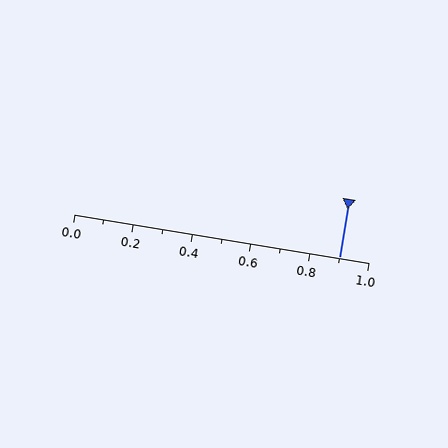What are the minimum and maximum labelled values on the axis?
The axis runs from 0.0 to 1.0.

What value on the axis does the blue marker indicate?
The marker indicates approximately 0.9.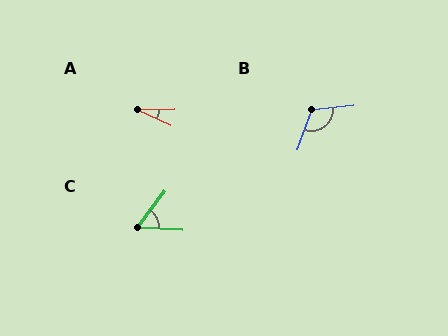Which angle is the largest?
B, at approximately 115 degrees.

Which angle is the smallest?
A, at approximately 25 degrees.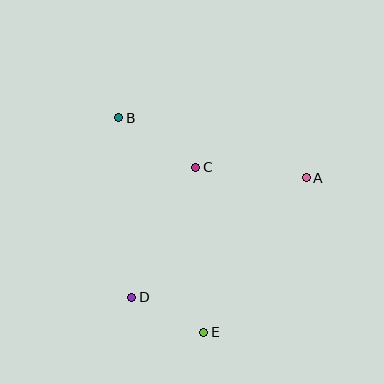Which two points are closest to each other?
Points D and E are closest to each other.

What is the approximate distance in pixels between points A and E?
The distance between A and E is approximately 185 pixels.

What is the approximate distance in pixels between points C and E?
The distance between C and E is approximately 165 pixels.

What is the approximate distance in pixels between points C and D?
The distance between C and D is approximately 145 pixels.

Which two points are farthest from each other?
Points B and E are farthest from each other.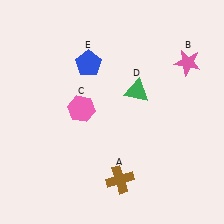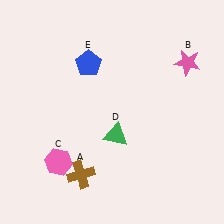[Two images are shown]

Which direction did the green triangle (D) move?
The green triangle (D) moved down.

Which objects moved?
The objects that moved are: the brown cross (A), the pink hexagon (C), the green triangle (D).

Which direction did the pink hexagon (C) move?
The pink hexagon (C) moved down.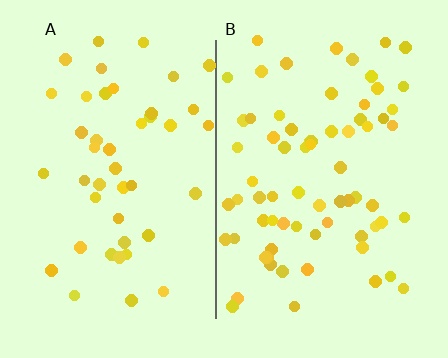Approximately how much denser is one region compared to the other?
Approximately 1.6× — region B over region A.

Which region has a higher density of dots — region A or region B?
B (the right).